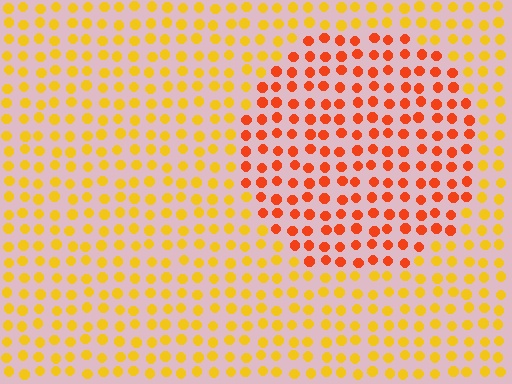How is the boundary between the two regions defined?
The boundary is defined purely by a slight shift in hue (about 37 degrees). Spacing, size, and orientation are identical on both sides.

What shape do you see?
I see a circle.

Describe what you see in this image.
The image is filled with small yellow elements in a uniform arrangement. A circle-shaped region is visible where the elements are tinted to a slightly different hue, forming a subtle color boundary.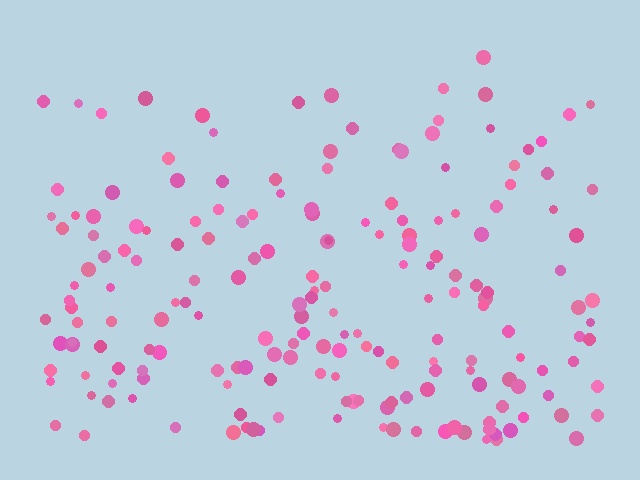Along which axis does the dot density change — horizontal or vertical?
Vertical.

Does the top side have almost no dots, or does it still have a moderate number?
Still a moderate number, just noticeably fewer than the bottom.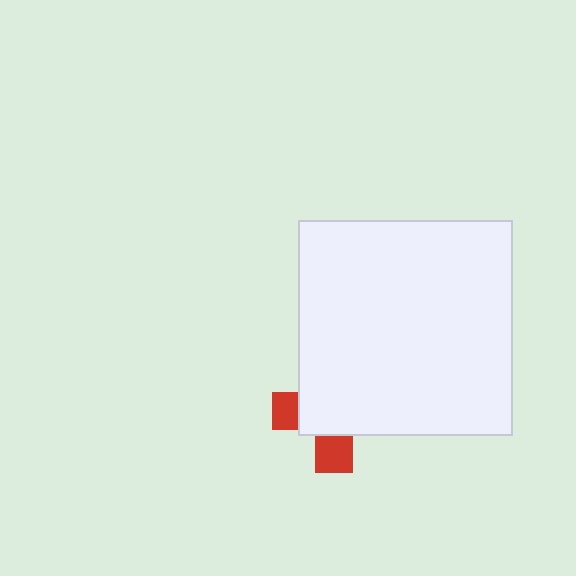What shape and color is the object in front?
The object in front is a white square.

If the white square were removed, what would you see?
You would see the complete red cross.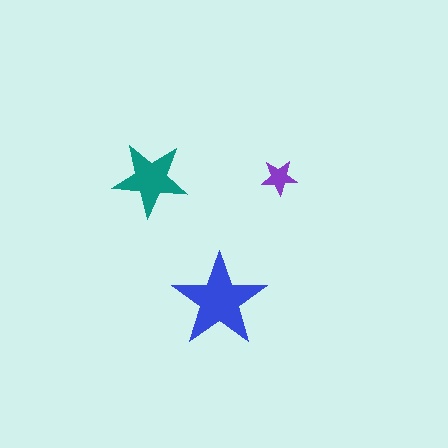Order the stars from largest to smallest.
the blue one, the teal one, the purple one.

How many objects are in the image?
There are 3 objects in the image.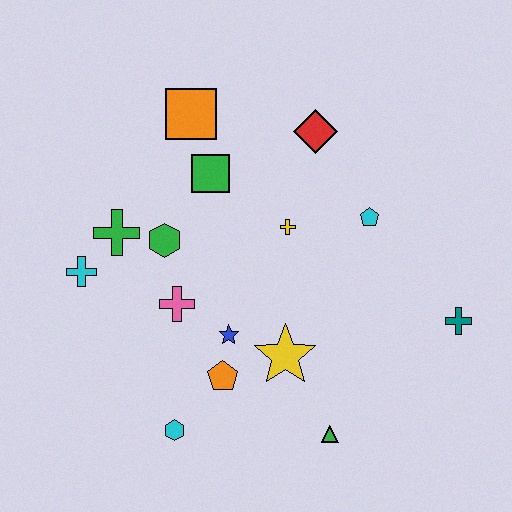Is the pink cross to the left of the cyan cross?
No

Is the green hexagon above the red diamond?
No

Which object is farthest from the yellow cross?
The cyan hexagon is farthest from the yellow cross.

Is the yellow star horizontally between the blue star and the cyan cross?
No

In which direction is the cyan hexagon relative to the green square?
The cyan hexagon is below the green square.